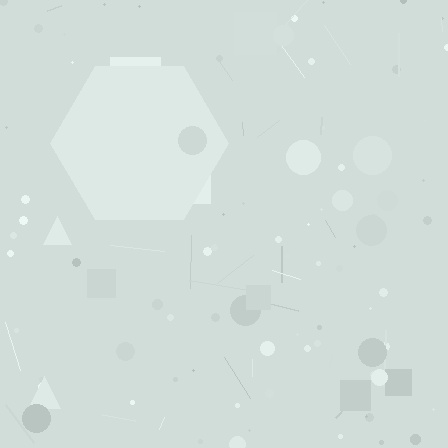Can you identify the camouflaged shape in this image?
The camouflaged shape is a hexagon.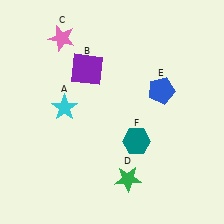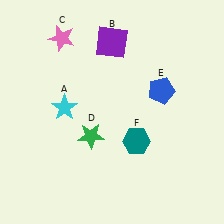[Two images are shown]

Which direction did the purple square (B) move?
The purple square (B) moved up.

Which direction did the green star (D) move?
The green star (D) moved up.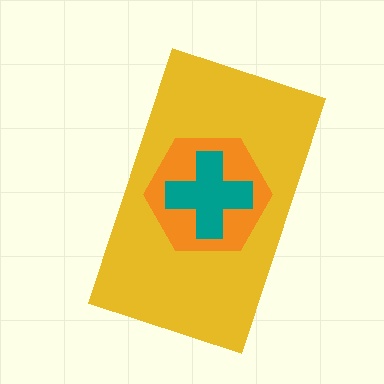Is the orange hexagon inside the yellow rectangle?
Yes.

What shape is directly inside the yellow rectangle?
The orange hexagon.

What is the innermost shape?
The teal cross.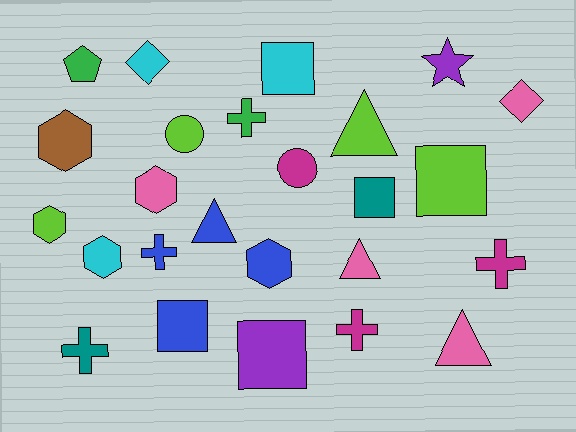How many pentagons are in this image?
There is 1 pentagon.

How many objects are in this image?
There are 25 objects.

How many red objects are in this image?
There are no red objects.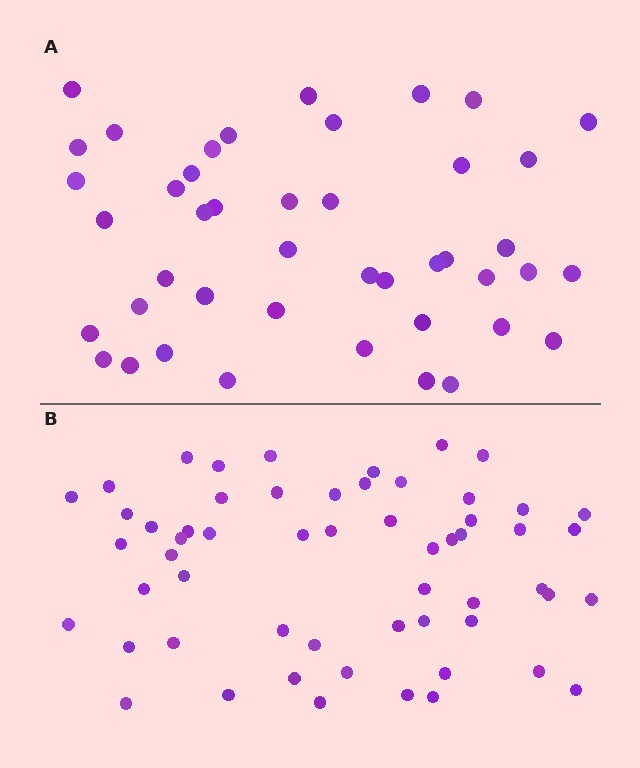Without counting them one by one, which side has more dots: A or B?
Region B (the bottom region) has more dots.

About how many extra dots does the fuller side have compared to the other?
Region B has approximately 15 more dots than region A.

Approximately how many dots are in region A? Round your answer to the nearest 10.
About 40 dots. (The exact count is 44, which rounds to 40.)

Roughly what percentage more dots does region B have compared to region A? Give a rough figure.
About 30% more.